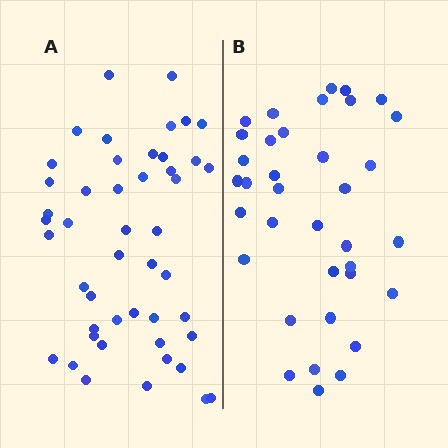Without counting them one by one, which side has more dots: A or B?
Region A (the left region) has more dots.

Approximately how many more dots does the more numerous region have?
Region A has roughly 12 or so more dots than region B.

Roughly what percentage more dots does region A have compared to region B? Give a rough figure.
About 30% more.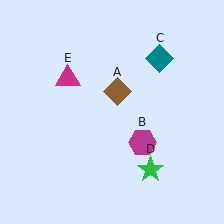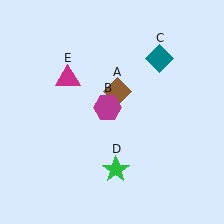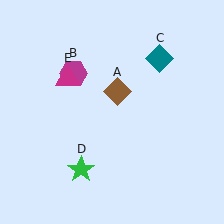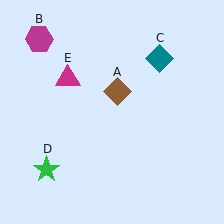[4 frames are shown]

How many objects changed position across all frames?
2 objects changed position: magenta hexagon (object B), green star (object D).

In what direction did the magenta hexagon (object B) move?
The magenta hexagon (object B) moved up and to the left.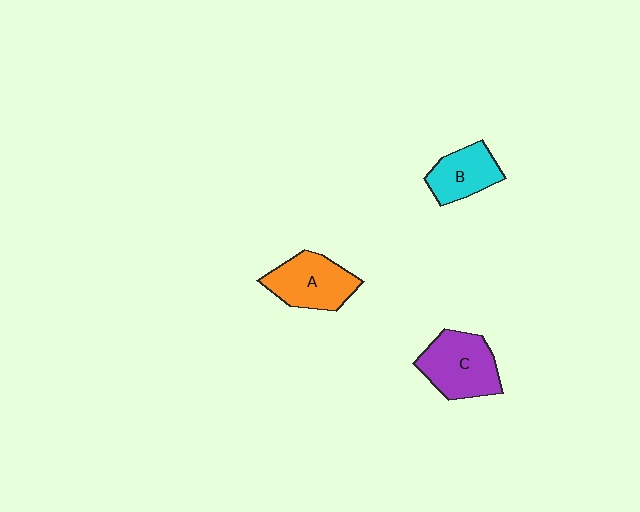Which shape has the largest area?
Shape C (purple).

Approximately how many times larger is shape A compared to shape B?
Approximately 1.3 times.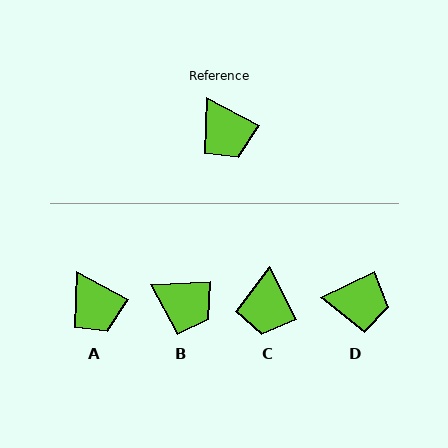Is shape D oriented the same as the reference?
No, it is off by about 54 degrees.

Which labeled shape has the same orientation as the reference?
A.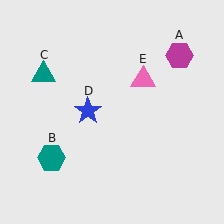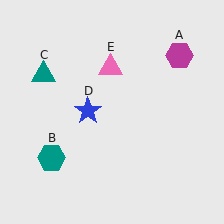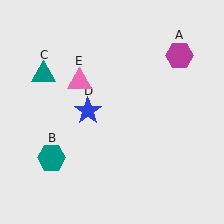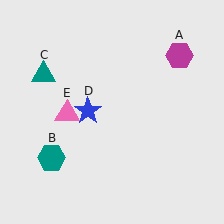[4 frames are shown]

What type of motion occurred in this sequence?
The pink triangle (object E) rotated counterclockwise around the center of the scene.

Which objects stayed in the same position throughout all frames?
Magenta hexagon (object A) and teal hexagon (object B) and teal triangle (object C) and blue star (object D) remained stationary.